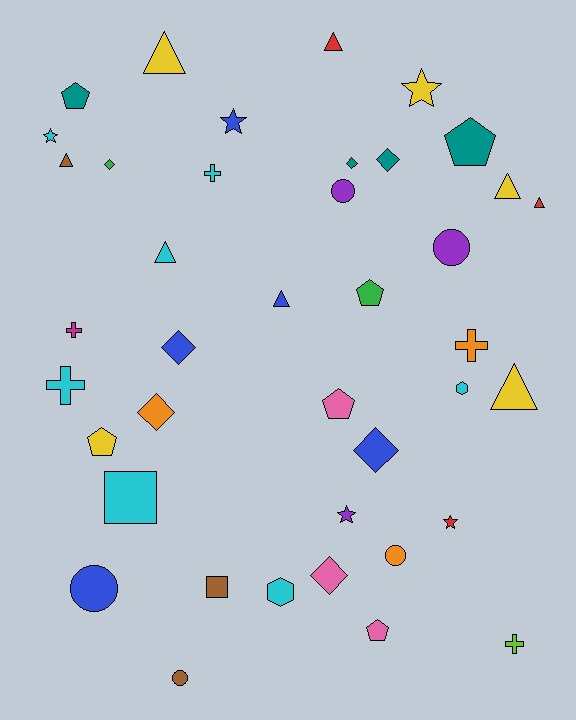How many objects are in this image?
There are 40 objects.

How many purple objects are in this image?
There are 3 purple objects.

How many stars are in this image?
There are 5 stars.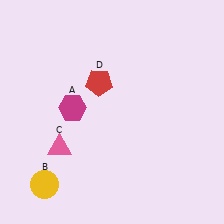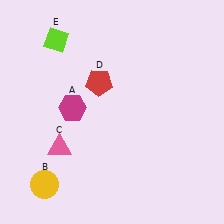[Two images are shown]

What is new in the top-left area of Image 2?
A lime diamond (E) was added in the top-left area of Image 2.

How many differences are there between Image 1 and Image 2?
There is 1 difference between the two images.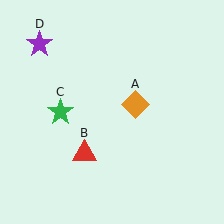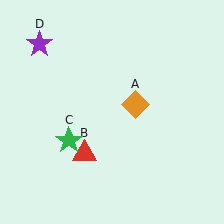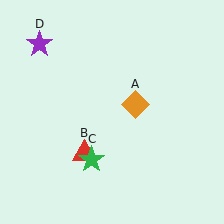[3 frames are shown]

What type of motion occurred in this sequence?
The green star (object C) rotated counterclockwise around the center of the scene.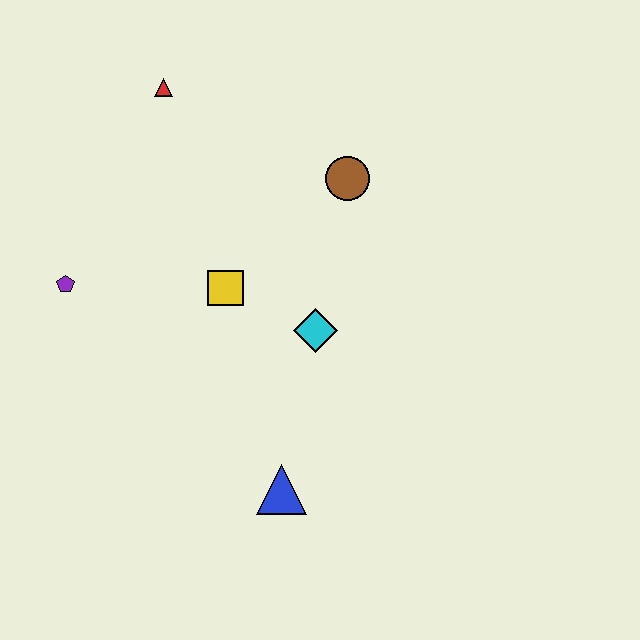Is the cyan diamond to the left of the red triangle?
No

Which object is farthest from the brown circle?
The blue triangle is farthest from the brown circle.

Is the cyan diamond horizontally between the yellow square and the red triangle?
No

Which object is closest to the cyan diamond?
The yellow square is closest to the cyan diamond.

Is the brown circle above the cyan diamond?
Yes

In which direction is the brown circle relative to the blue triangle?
The brown circle is above the blue triangle.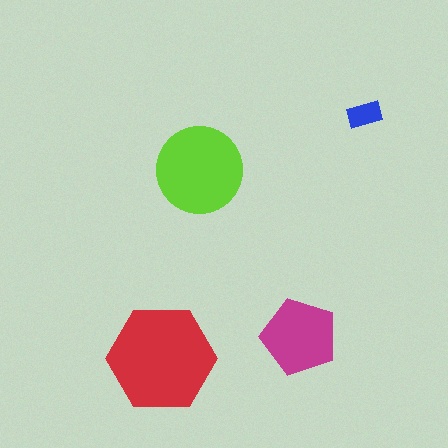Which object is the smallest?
The blue rectangle.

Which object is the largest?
The red hexagon.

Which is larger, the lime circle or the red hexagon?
The red hexagon.